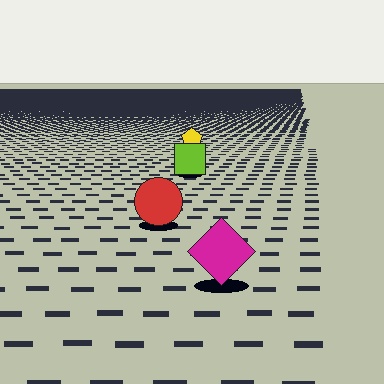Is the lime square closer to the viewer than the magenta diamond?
No. The magenta diamond is closer — you can tell from the texture gradient: the ground texture is coarser near it.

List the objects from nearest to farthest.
From nearest to farthest: the magenta diamond, the red circle, the lime square, the yellow pentagon.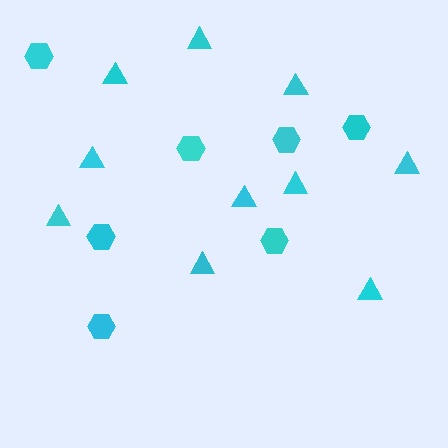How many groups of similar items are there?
There are 2 groups: one group of triangles (10) and one group of hexagons (7).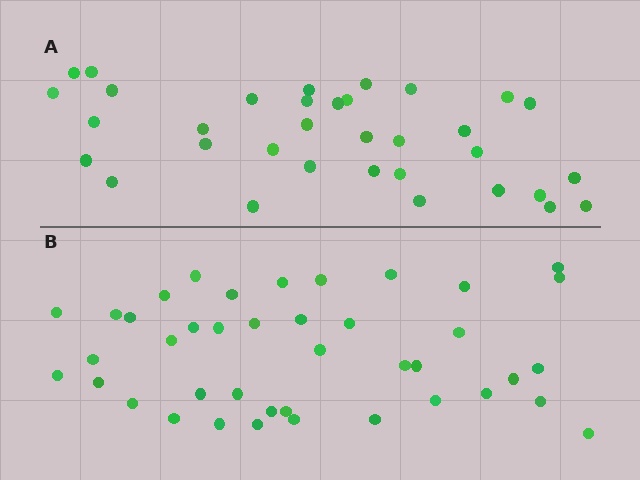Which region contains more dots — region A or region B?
Region B (the bottom region) has more dots.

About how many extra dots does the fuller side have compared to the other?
Region B has roughly 8 or so more dots than region A.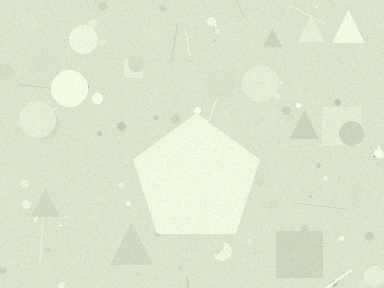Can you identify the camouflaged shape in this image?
The camouflaged shape is a pentagon.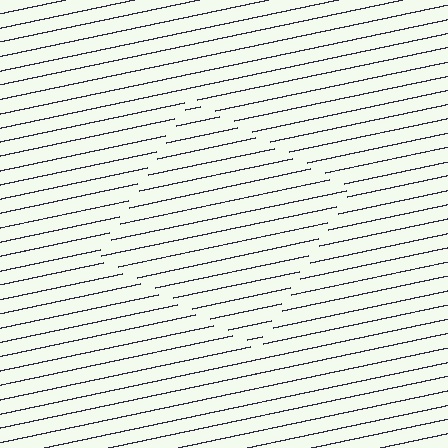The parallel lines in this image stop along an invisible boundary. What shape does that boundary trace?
An illusory square. The interior of the shape contains the same grating, shifted by half a period — the contour is defined by the phase discontinuity where line-ends from the inner and outer gratings abut.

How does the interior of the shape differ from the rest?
The interior of the shape contains the same grating, shifted by half a period — the contour is defined by the phase discontinuity where line-ends from the inner and outer gratings abut.